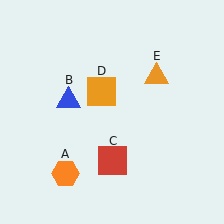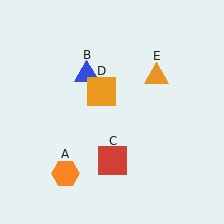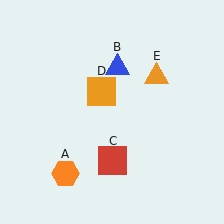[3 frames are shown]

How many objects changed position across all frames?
1 object changed position: blue triangle (object B).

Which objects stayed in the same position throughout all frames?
Orange hexagon (object A) and red square (object C) and orange square (object D) and orange triangle (object E) remained stationary.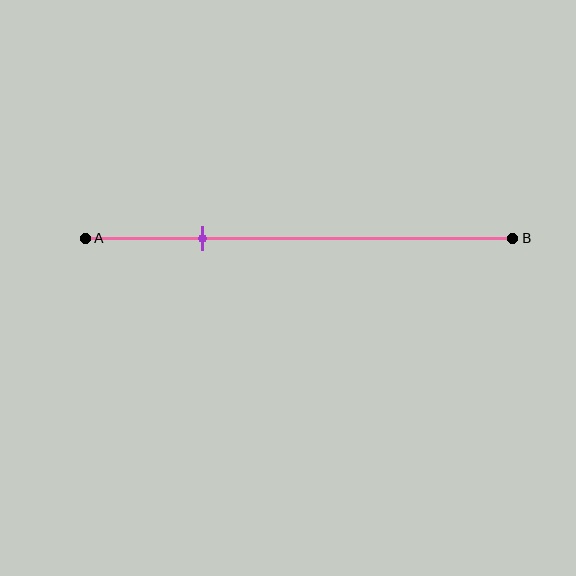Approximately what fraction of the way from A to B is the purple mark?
The purple mark is approximately 25% of the way from A to B.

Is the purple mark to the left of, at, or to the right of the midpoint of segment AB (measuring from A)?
The purple mark is to the left of the midpoint of segment AB.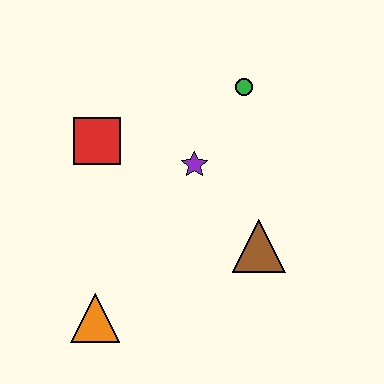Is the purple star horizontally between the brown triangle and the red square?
Yes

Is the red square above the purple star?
Yes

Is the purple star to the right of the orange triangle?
Yes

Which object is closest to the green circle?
The purple star is closest to the green circle.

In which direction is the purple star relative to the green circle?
The purple star is below the green circle.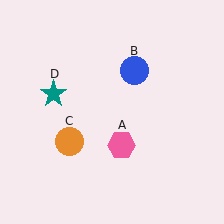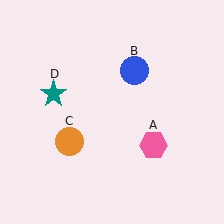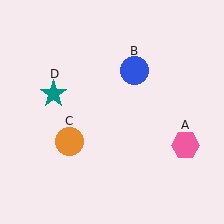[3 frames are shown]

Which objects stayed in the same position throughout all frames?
Blue circle (object B) and orange circle (object C) and teal star (object D) remained stationary.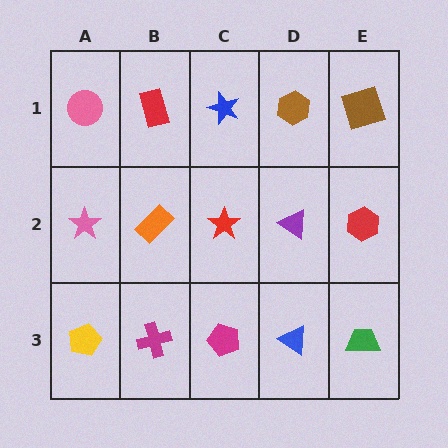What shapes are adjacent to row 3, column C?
A red star (row 2, column C), a magenta cross (row 3, column B), a blue triangle (row 3, column D).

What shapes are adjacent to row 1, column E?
A red hexagon (row 2, column E), a brown hexagon (row 1, column D).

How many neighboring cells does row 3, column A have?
2.